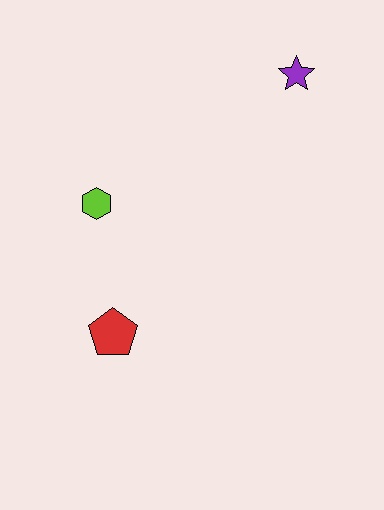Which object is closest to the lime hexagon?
The red pentagon is closest to the lime hexagon.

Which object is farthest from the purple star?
The red pentagon is farthest from the purple star.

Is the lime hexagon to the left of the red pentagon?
Yes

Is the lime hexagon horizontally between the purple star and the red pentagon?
No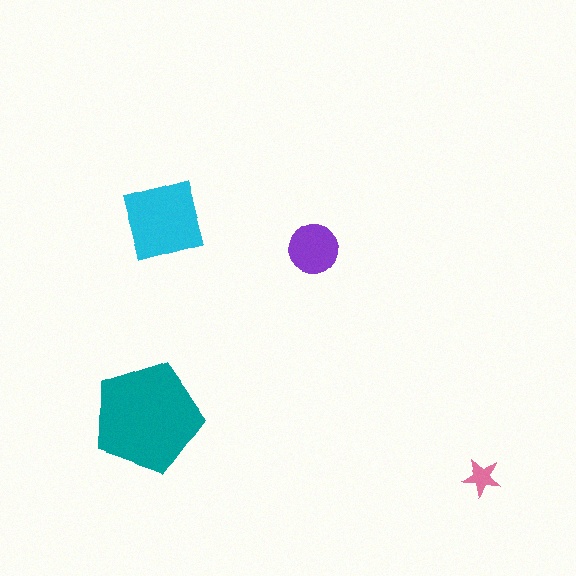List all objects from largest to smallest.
The teal pentagon, the cyan square, the purple circle, the pink star.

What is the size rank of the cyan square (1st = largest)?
2nd.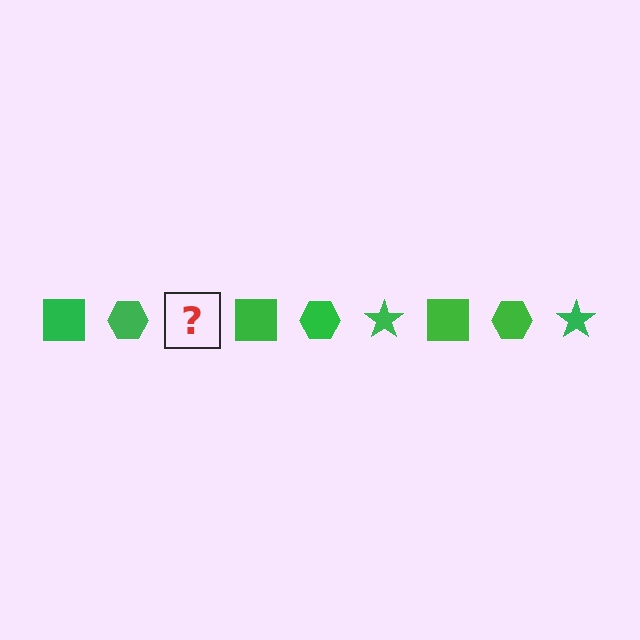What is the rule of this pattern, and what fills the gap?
The rule is that the pattern cycles through square, hexagon, star shapes in green. The gap should be filled with a green star.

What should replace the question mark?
The question mark should be replaced with a green star.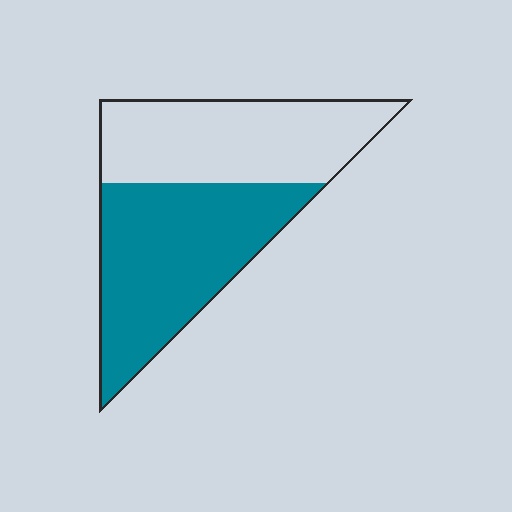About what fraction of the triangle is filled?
About one half (1/2).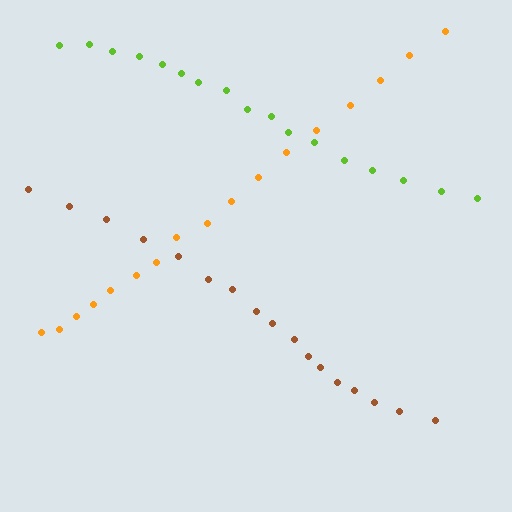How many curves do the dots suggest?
There are 3 distinct paths.